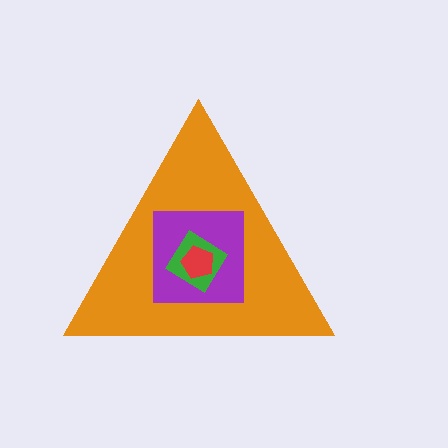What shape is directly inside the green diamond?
The red pentagon.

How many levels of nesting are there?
4.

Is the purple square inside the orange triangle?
Yes.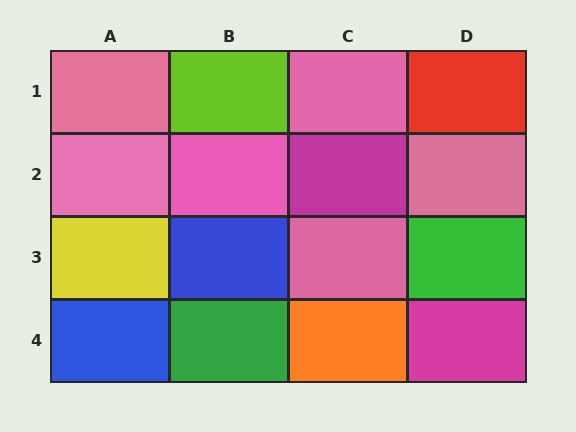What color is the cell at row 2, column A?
Pink.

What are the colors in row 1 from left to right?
Pink, lime, pink, red.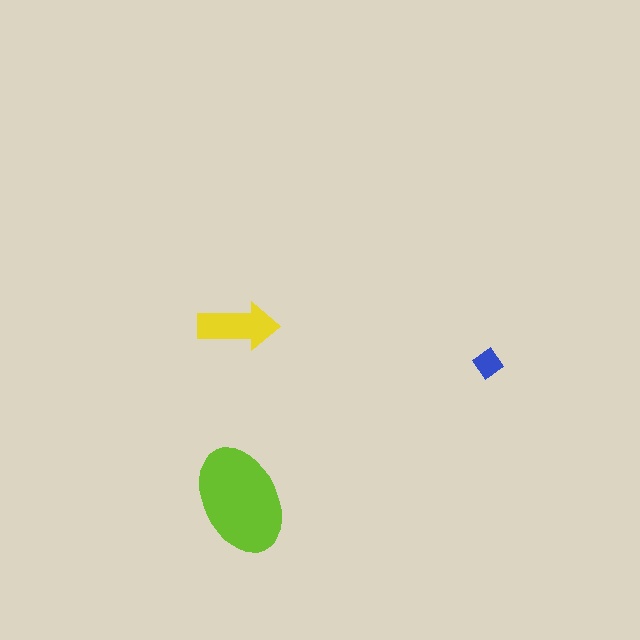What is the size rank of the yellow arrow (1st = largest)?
2nd.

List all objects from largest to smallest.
The lime ellipse, the yellow arrow, the blue diamond.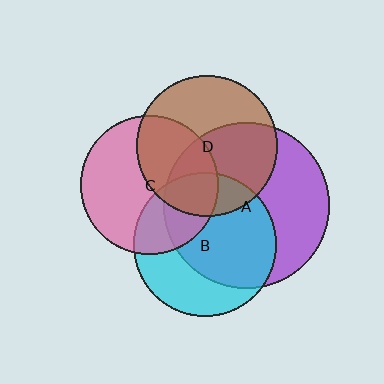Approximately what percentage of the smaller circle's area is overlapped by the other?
Approximately 60%.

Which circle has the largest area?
Circle A (purple).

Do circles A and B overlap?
Yes.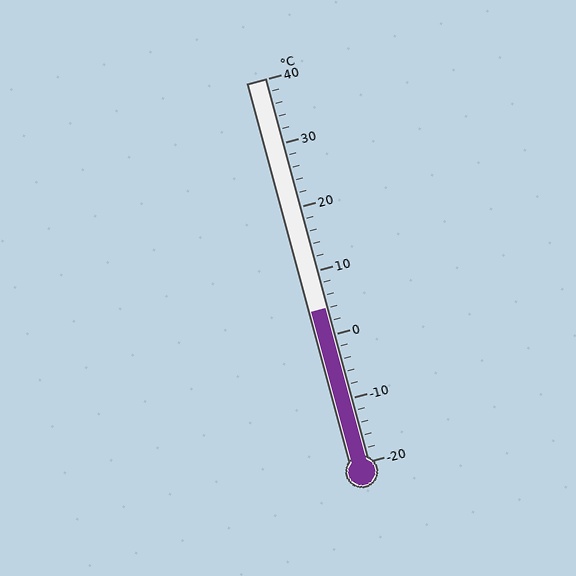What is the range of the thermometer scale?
The thermometer scale ranges from -20°C to 40°C.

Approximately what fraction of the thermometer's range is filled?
The thermometer is filled to approximately 40% of its range.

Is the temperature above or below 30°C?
The temperature is below 30°C.